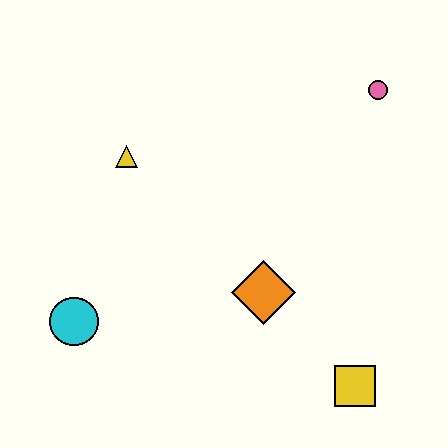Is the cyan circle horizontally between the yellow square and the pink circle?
No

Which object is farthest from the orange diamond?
The pink circle is farthest from the orange diamond.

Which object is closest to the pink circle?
The orange diamond is closest to the pink circle.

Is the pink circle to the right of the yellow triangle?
Yes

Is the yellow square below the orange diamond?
Yes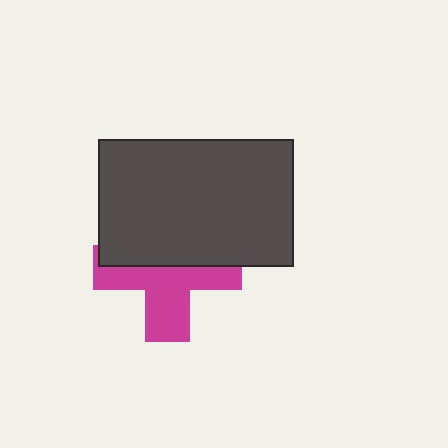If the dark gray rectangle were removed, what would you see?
You would see the complete magenta cross.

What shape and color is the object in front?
The object in front is a dark gray rectangle.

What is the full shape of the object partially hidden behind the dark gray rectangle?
The partially hidden object is a magenta cross.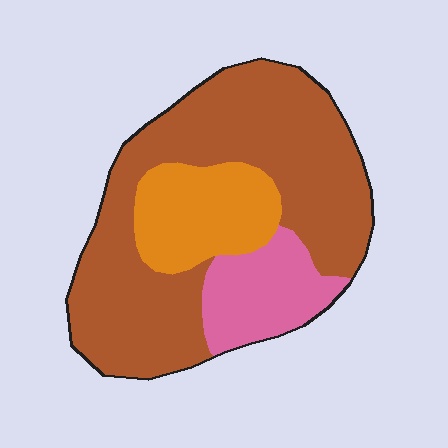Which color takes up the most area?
Brown, at roughly 65%.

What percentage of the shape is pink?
Pink covers about 15% of the shape.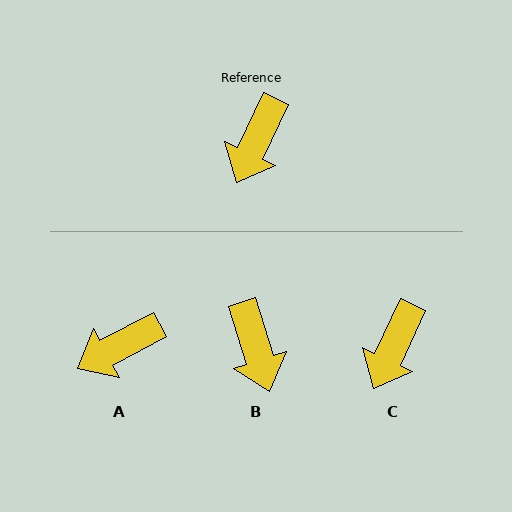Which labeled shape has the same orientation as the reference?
C.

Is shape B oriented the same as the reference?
No, it is off by about 43 degrees.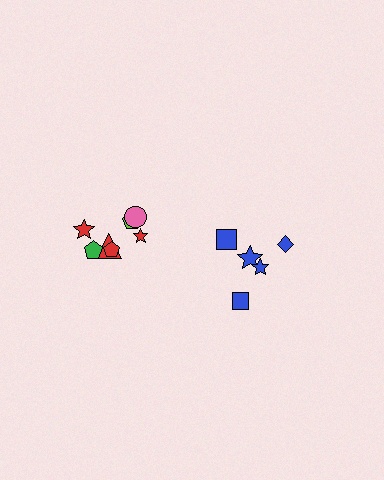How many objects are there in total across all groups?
There are 12 objects.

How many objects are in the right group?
There are 5 objects.